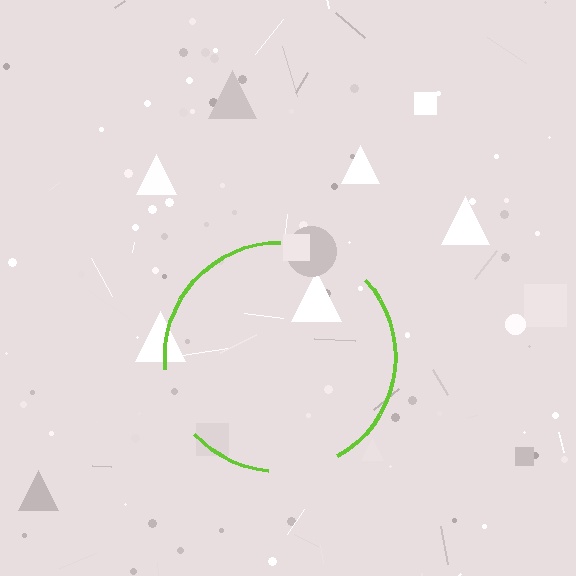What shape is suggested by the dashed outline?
The dashed outline suggests a circle.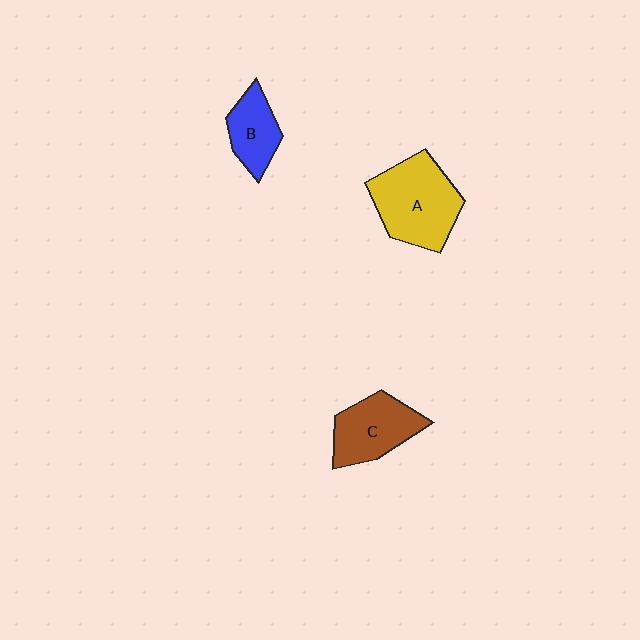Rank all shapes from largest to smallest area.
From largest to smallest: A (yellow), C (brown), B (blue).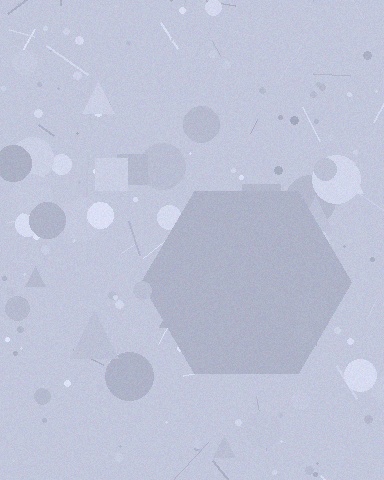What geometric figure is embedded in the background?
A hexagon is embedded in the background.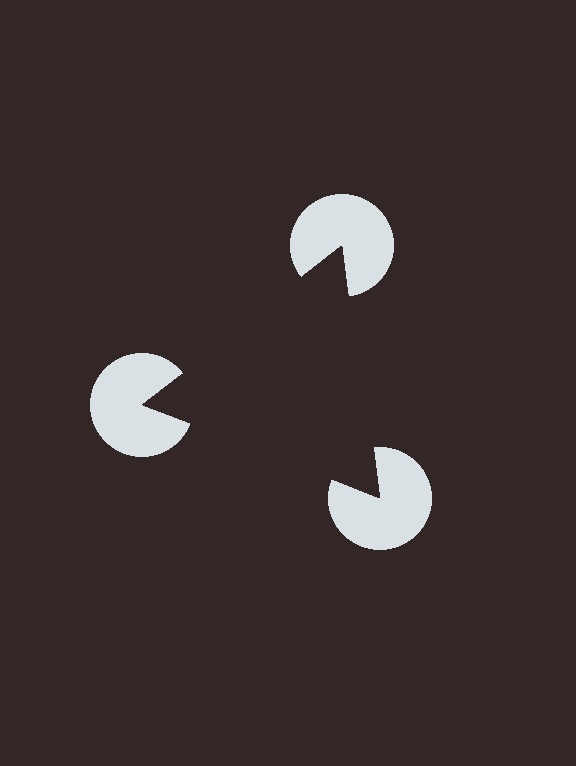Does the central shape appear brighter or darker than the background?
It typically appears slightly darker than the background, even though no actual brightness change is drawn.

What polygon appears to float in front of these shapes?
An illusory triangle — its edges are inferred from the aligned wedge cuts in the pac-man discs, not physically drawn.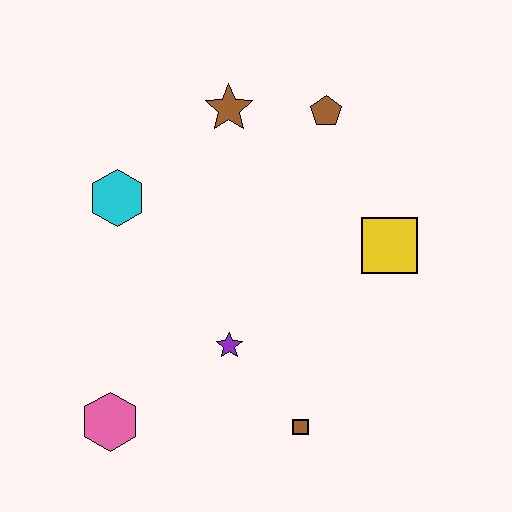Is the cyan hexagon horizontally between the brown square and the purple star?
No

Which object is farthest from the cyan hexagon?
The brown square is farthest from the cyan hexagon.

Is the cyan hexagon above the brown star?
No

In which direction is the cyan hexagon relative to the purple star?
The cyan hexagon is above the purple star.